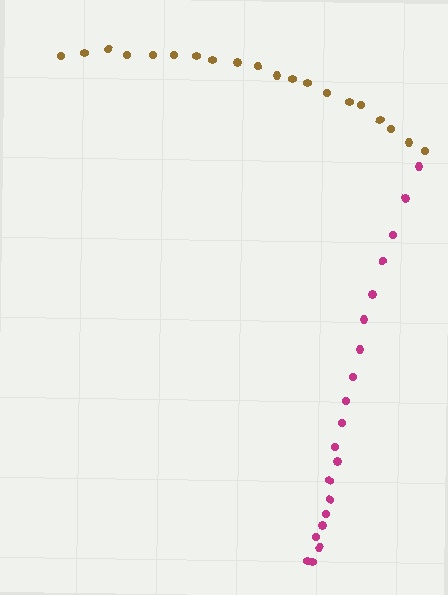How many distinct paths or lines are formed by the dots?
There are 2 distinct paths.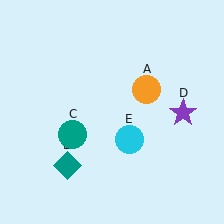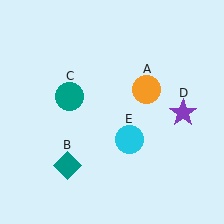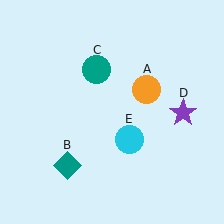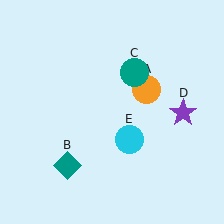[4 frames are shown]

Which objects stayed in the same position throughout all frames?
Orange circle (object A) and teal diamond (object B) and purple star (object D) and cyan circle (object E) remained stationary.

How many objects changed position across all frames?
1 object changed position: teal circle (object C).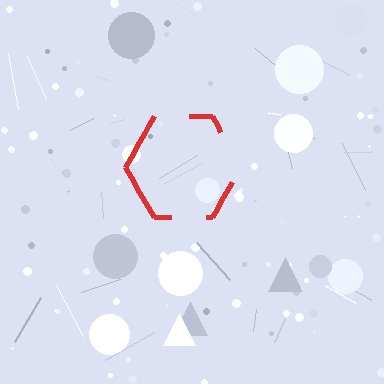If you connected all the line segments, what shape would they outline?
They would outline a hexagon.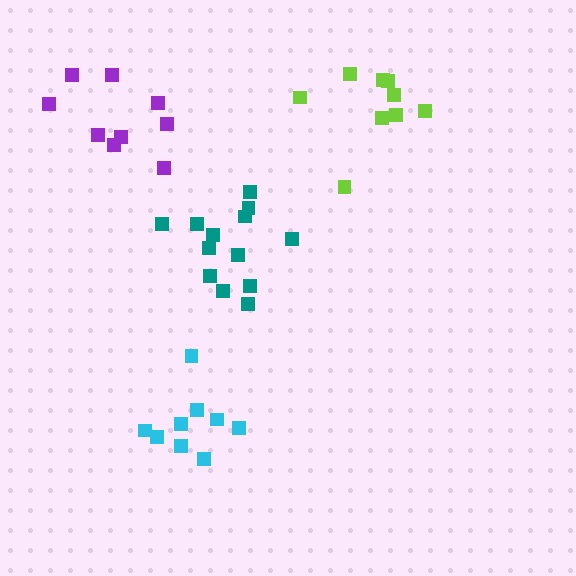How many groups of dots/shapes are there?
There are 4 groups.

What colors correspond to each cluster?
The clusters are colored: purple, teal, cyan, lime.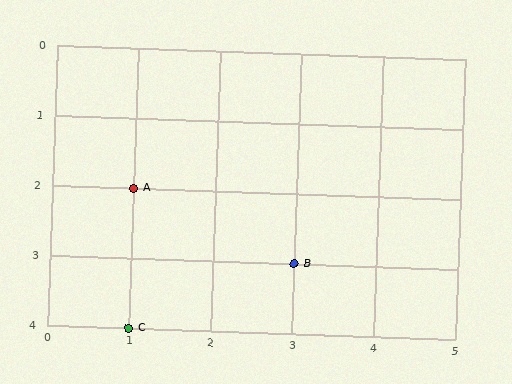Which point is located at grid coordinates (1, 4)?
Point C is at (1, 4).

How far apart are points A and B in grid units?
Points A and B are 2 columns and 1 row apart (about 2.2 grid units diagonally).